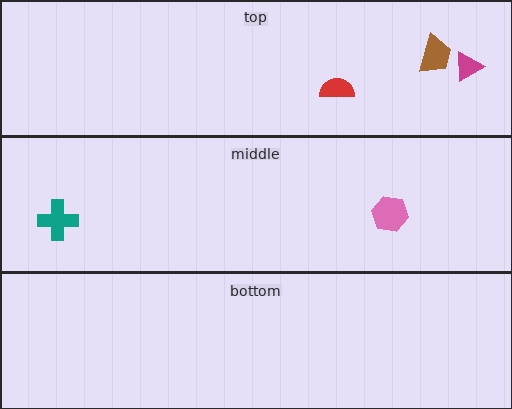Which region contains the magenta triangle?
The top region.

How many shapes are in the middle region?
2.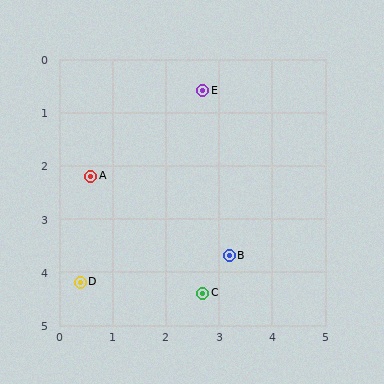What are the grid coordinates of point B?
Point B is at approximately (3.2, 3.7).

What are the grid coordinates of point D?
Point D is at approximately (0.4, 4.2).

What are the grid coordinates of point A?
Point A is at approximately (0.6, 2.2).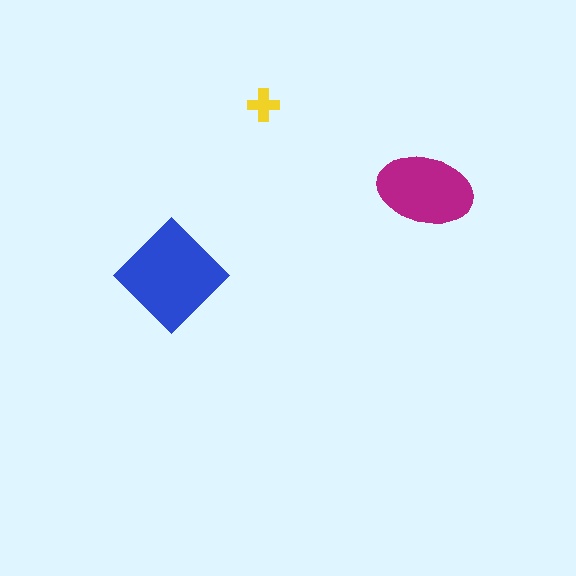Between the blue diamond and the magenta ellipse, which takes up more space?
The blue diamond.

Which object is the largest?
The blue diamond.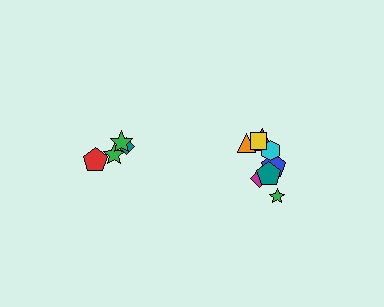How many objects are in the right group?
There are 8 objects.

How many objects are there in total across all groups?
There are 12 objects.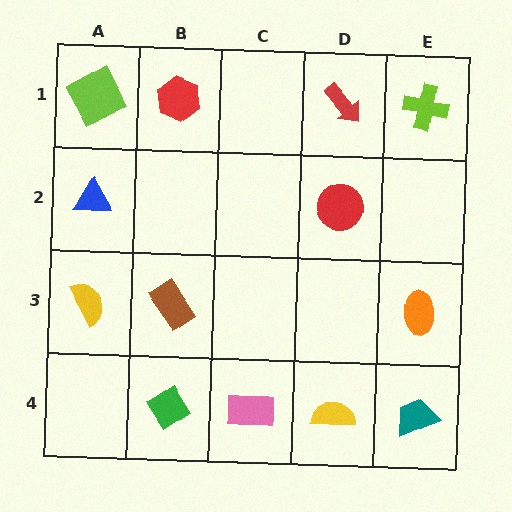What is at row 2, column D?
A red circle.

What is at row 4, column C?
A pink rectangle.